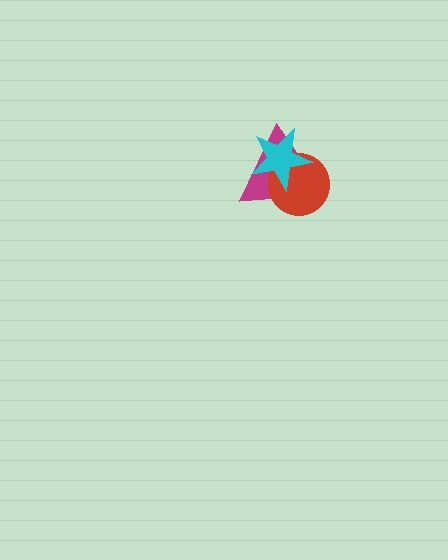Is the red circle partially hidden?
Yes, it is partially covered by another shape.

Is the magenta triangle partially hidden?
Yes, it is partially covered by another shape.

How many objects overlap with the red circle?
2 objects overlap with the red circle.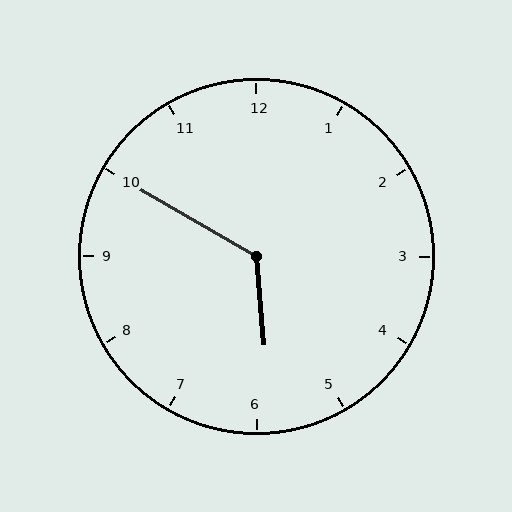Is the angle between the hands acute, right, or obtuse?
It is obtuse.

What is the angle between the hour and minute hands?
Approximately 125 degrees.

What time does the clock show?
5:50.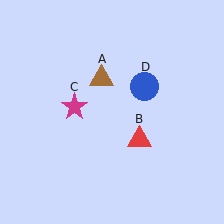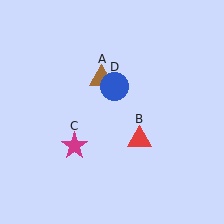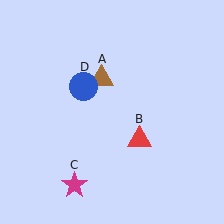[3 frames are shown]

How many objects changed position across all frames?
2 objects changed position: magenta star (object C), blue circle (object D).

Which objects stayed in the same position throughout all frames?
Brown triangle (object A) and red triangle (object B) remained stationary.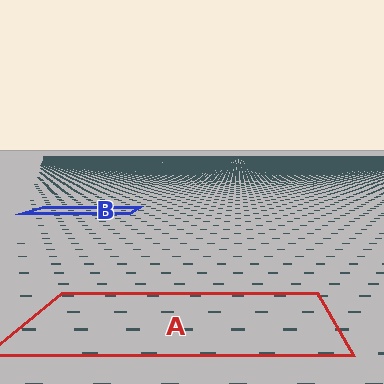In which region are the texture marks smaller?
The texture marks are smaller in region B, because it is farther away.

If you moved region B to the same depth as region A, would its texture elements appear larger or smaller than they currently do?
They would appear larger. At a closer depth, the same texture elements are projected at a bigger on-screen size.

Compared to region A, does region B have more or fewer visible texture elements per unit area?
Region B has more texture elements per unit area — they are packed more densely because it is farther away.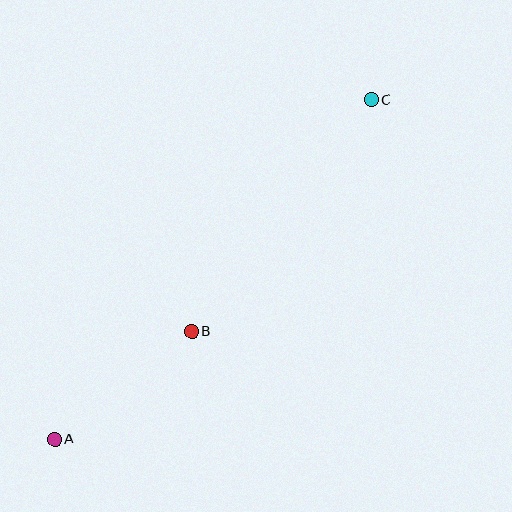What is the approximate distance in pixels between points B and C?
The distance between B and C is approximately 293 pixels.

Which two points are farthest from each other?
Points A and C are farthest from each other.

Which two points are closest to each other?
Points A and B are closest to each other.